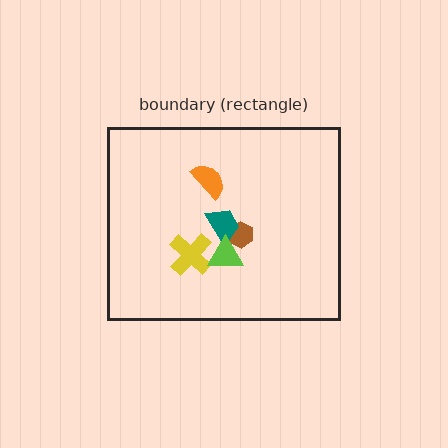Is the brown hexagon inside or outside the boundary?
Inside.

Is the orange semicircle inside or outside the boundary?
Inside.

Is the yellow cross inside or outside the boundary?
Inside.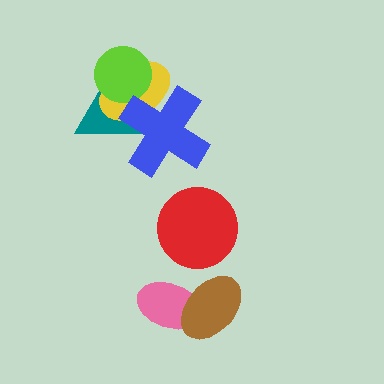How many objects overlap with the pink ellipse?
1 object overlaps with the pink ellipse.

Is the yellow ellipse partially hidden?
Yes, it is partially covered by another shape.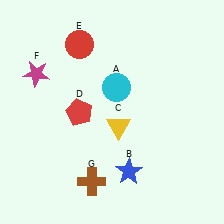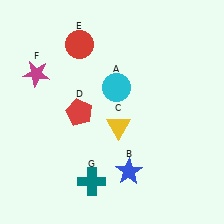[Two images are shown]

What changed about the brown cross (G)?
In Image 1, G is brown. In Image 2, it changed to teal.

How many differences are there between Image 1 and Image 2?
There is 1 difference between the two images.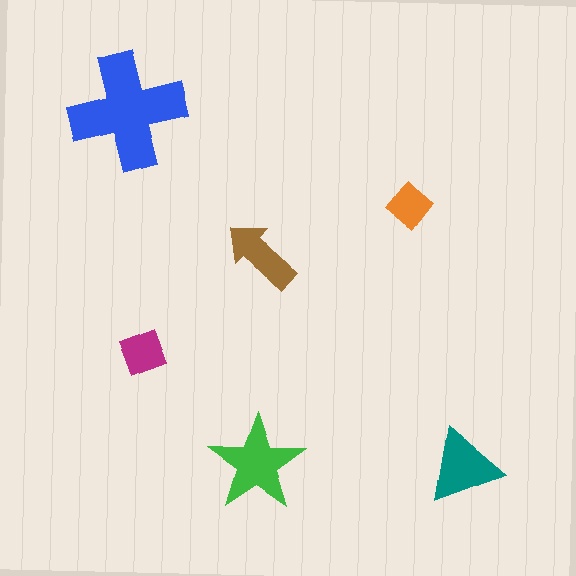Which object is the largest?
The blue cross.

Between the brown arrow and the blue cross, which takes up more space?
The blue cross.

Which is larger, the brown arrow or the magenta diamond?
The brown arrow.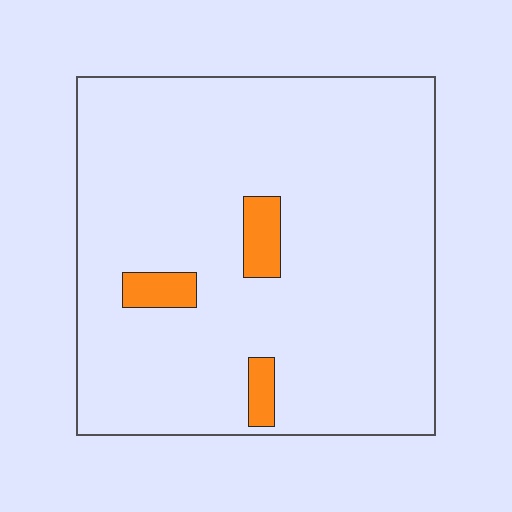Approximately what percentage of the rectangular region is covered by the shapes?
Approximately 5%.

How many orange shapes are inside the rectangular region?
3.